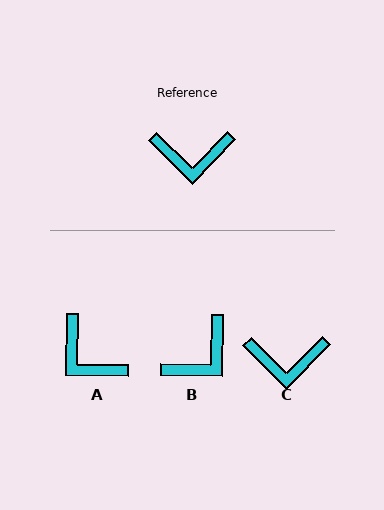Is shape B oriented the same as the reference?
No, it is off by about 44 degrees.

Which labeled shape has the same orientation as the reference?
C.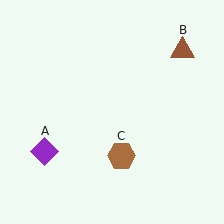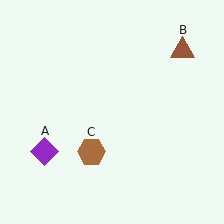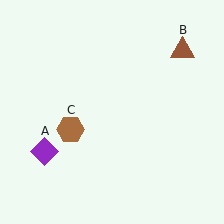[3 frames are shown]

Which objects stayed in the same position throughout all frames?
Purple diamond (object A) and brown triangle (object B) remained stationary.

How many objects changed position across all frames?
1 object changed position: brown hexagon (object C).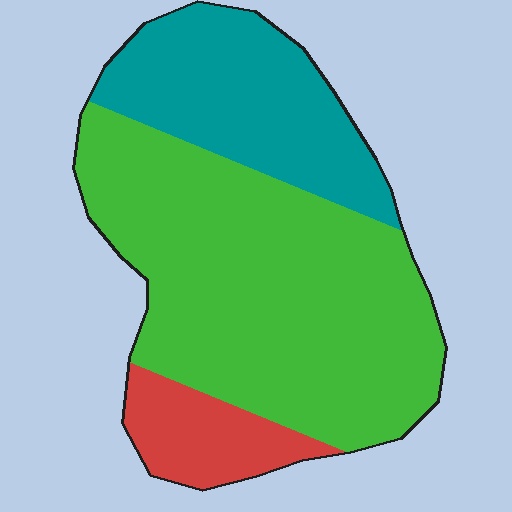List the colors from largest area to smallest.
From largest to smallest: green, teal, red.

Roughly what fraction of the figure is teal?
Teal covers 27% of the figure.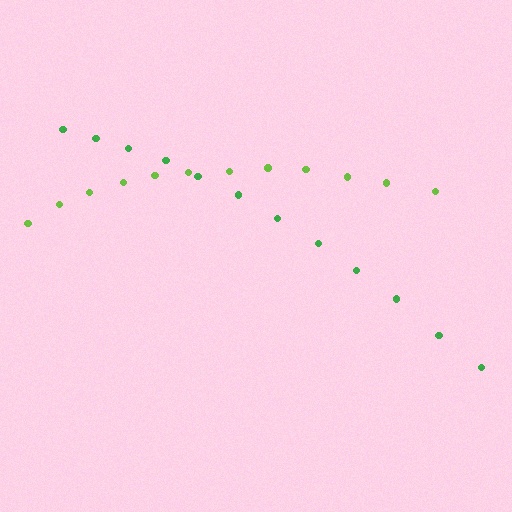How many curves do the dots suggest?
There are 2 distinct paths.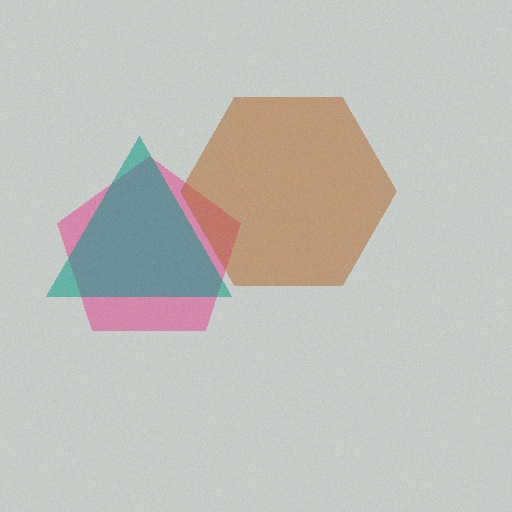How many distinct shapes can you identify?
There are 3 distinct shapes: a pink pentagon, a brown hexagon, a teal triangle.